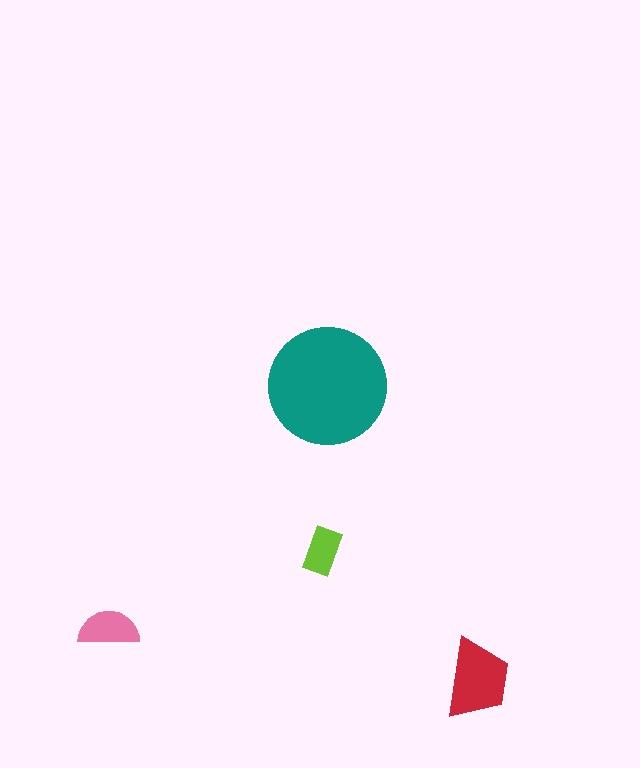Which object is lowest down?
The red trapezoid is bottommost.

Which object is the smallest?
The lime rectangle.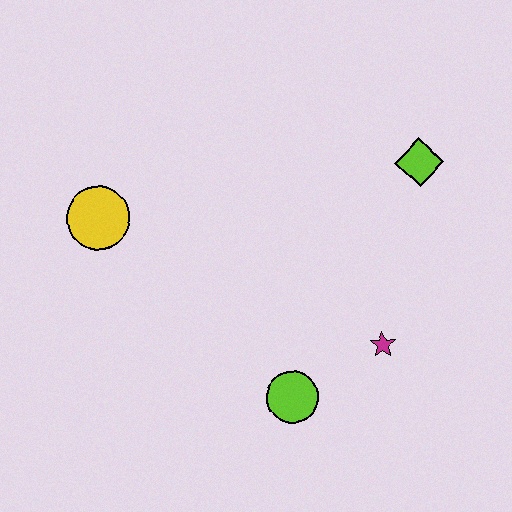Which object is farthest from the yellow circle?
The lime diamond is farthest from the yellow circle.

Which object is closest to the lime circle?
The magenta star is closest to the lime circle.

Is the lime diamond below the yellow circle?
No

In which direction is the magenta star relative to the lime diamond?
The magenta star is below the lime diamond.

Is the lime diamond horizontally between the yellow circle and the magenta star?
No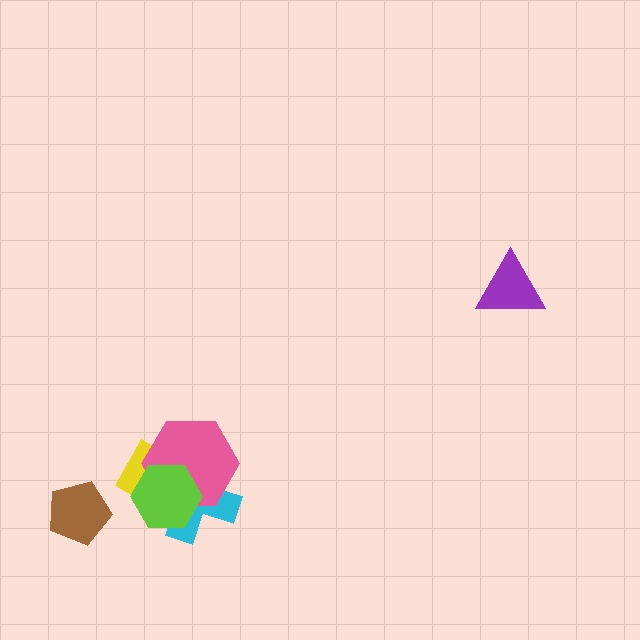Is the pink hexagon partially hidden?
Yes, it is partially covered by another shape.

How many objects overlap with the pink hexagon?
3 objects overlap with the pink hexagon.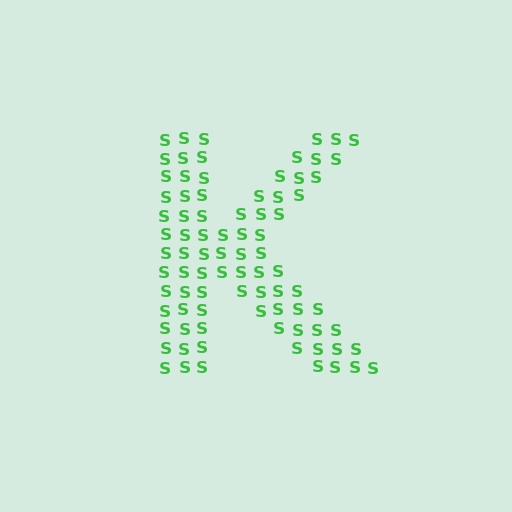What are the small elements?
The small elements are letter S's.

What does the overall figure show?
The overall figure shows the letter K.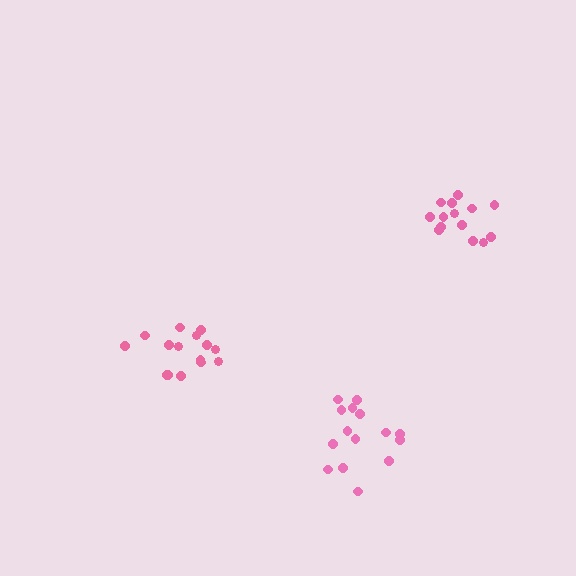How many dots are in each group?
Group 1: 15 dots, Group 2: 14 dots, Group 3: 15 dots (44 total).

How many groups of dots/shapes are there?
There are 3 groups.